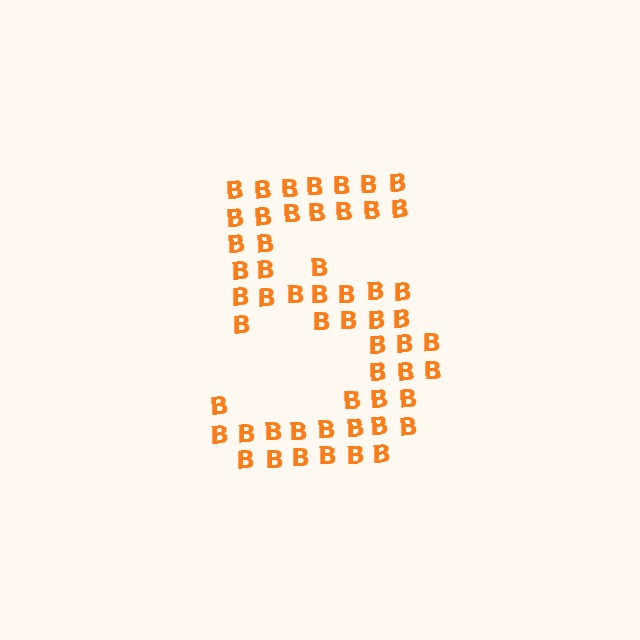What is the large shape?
The large shape is the digit 5.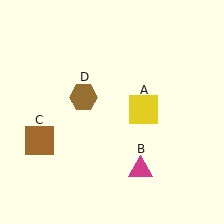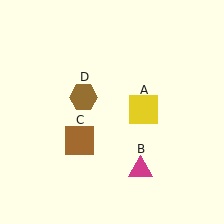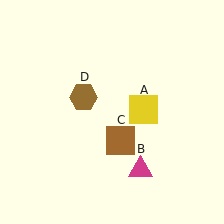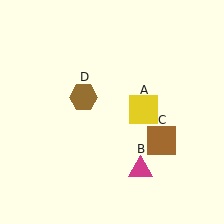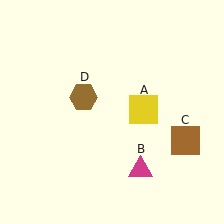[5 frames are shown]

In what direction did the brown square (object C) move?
The brown square (object C) moved right.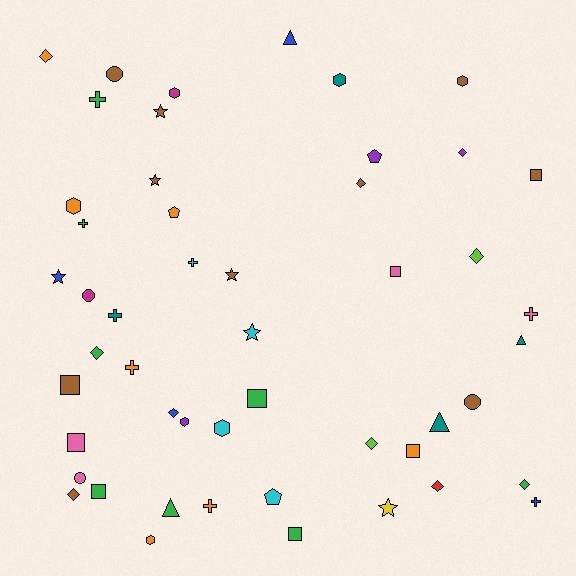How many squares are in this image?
There are 8 squares.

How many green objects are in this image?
There are 8 green objects.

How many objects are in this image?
There are 50 objects.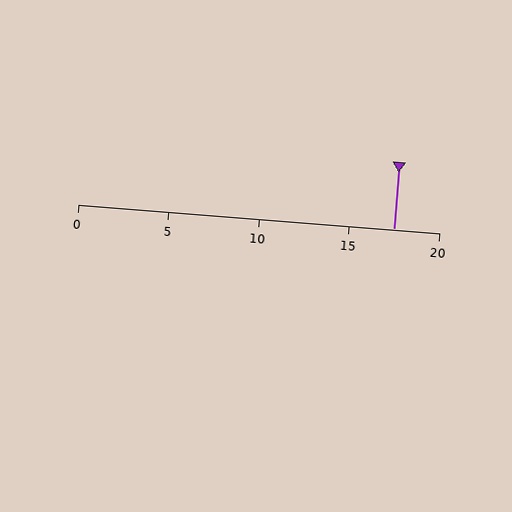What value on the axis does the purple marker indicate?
The marker indicates approximately 17.5.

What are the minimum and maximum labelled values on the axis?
The axis runs from 0 to 20.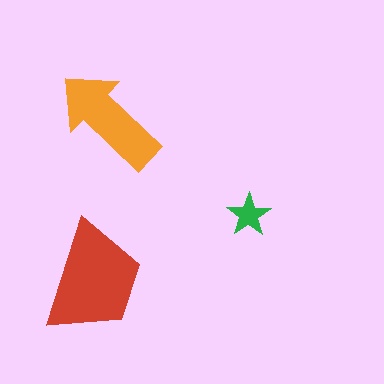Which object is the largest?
The red trapezoid.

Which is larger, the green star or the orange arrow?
The orange arrow.